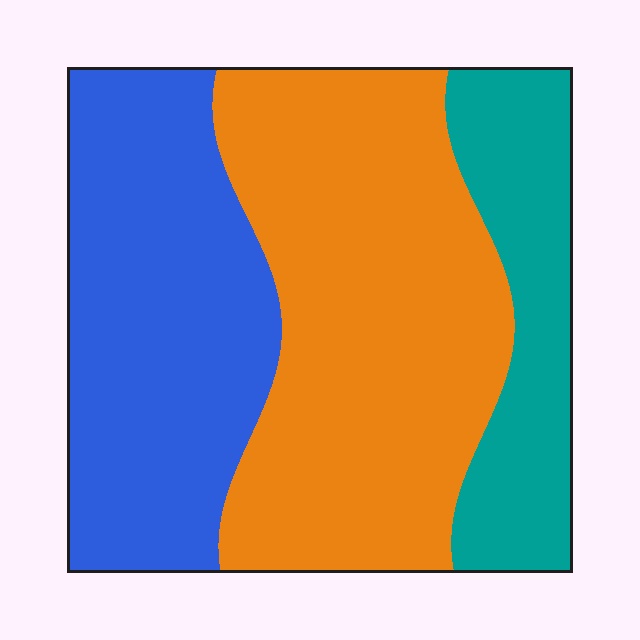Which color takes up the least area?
Teal, at roughly 20%.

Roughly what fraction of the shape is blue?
Blue covers roughly 35% of the shape.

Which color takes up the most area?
Orange, at roughly 45%.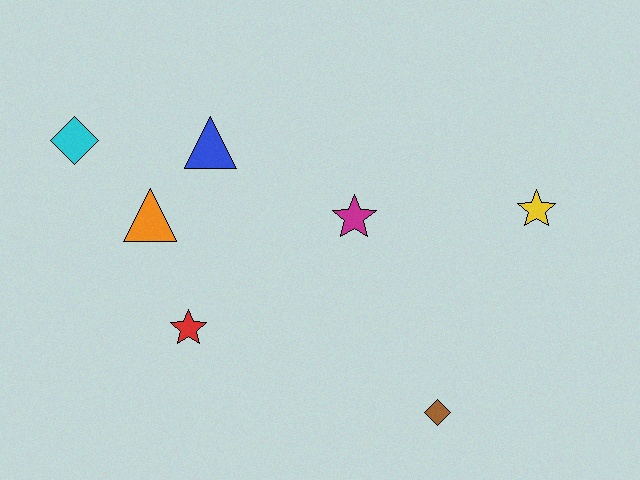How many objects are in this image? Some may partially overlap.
There are 7 objects.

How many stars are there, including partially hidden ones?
There are 3 stars.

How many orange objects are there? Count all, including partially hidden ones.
There is 1 orange object.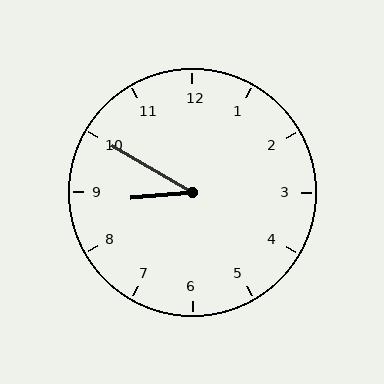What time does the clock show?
8:50.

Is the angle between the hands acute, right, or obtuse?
It is acute.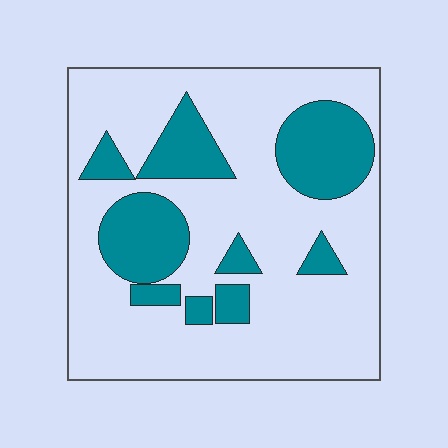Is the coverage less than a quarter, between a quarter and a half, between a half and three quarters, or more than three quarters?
Between a quarter and a half.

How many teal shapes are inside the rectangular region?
9.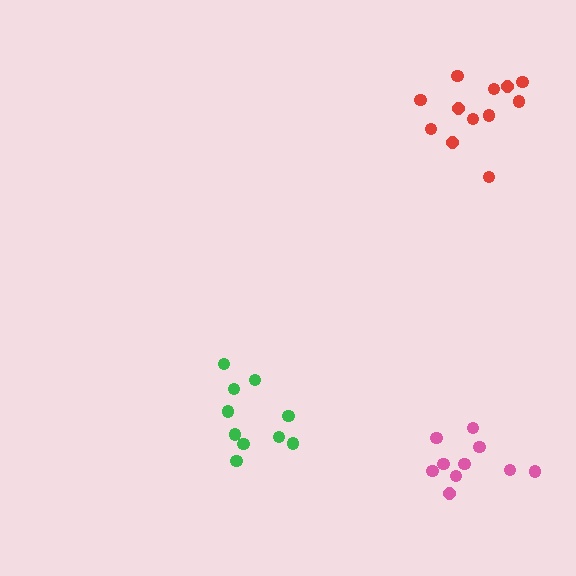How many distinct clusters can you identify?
There are 3 distinct clusters.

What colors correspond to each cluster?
The clusters are colored: green, red, pink.